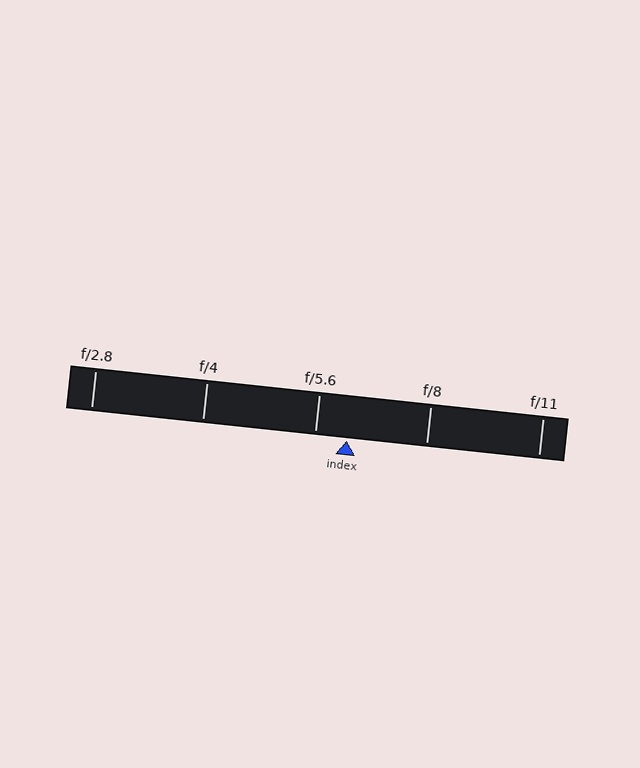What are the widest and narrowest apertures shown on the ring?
The widest aperture shown is f/2.8 and the narrowest is f/11.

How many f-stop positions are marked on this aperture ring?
There are 5 f-stop positions marked.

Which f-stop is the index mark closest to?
The index mark is closest to f/5.6.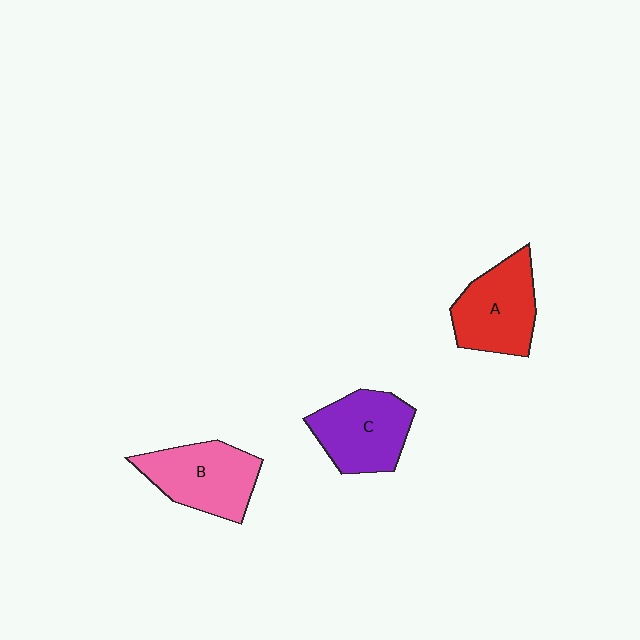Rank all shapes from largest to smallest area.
From largest to smallest: B (pink), A (red), C (purple).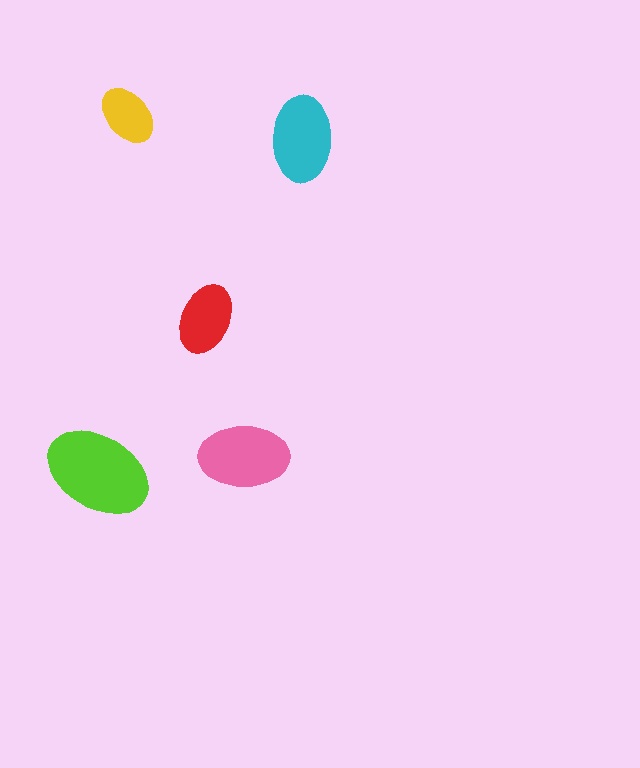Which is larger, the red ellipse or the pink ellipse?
The pink one.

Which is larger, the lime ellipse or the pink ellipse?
The lime one.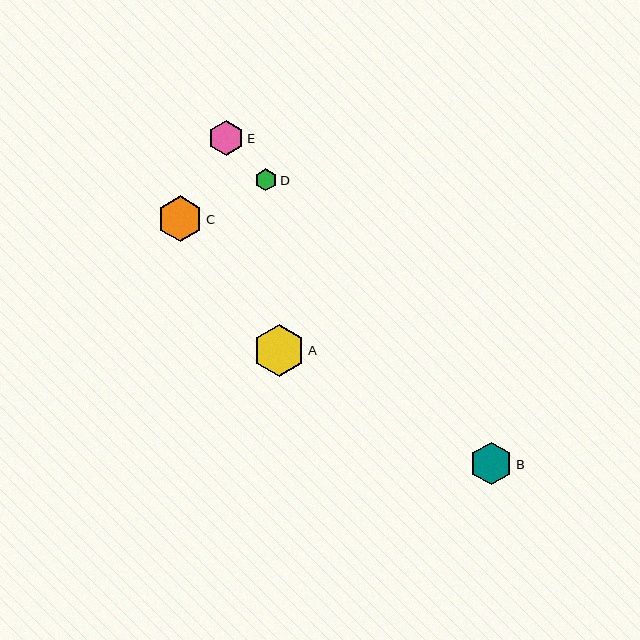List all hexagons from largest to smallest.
From largest to smallest: A, C, B, E, D.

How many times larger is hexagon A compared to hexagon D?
Hexagon A is approximately 2.4 times the size of hexagon D.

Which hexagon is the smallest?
Hexagon D is the smallest with a size of approximately 22 pixels.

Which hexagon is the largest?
Hexagon A is the largest with a size of approximately 52 pixels.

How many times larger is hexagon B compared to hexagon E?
Hexagon B is approximately 1.2 times the size of hexagon E.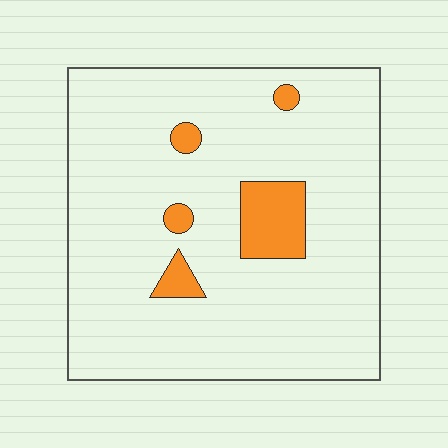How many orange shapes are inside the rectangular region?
5.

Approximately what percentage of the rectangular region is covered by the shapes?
Approximately 10%.